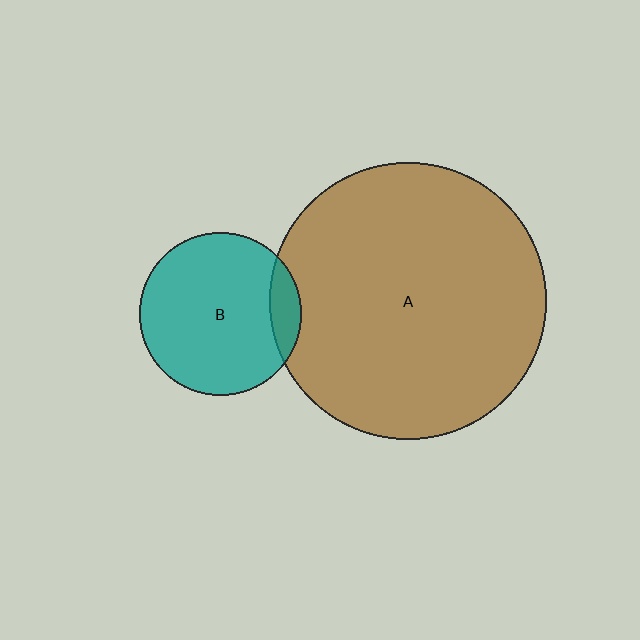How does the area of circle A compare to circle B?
Approximately 2.9 times.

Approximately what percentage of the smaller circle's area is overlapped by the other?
Approximately 10%.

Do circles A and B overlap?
Yes.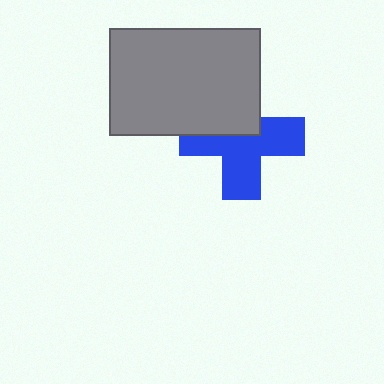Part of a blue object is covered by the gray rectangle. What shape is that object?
It is a cross.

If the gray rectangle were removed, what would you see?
You would see the complete blue cross.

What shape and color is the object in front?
The object in front is a gray rectangle.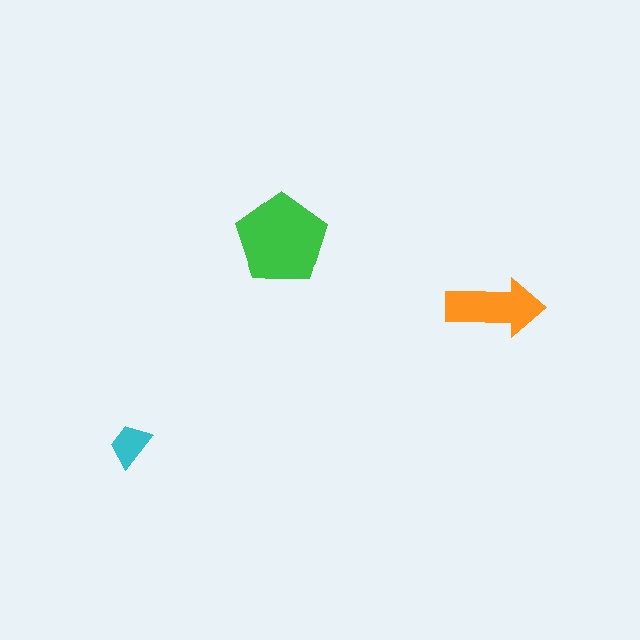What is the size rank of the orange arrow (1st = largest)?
2nd.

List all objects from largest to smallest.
The green pentagon, the orange arrow, the cyan trapezoid.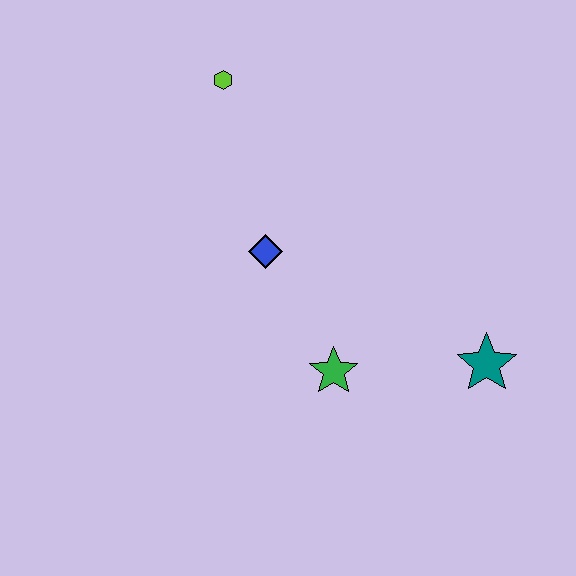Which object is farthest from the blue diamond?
The teal star is farthest from the blue diamond.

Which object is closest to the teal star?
The green star is closest to the teal star.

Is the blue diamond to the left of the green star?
Yes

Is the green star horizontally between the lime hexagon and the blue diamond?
No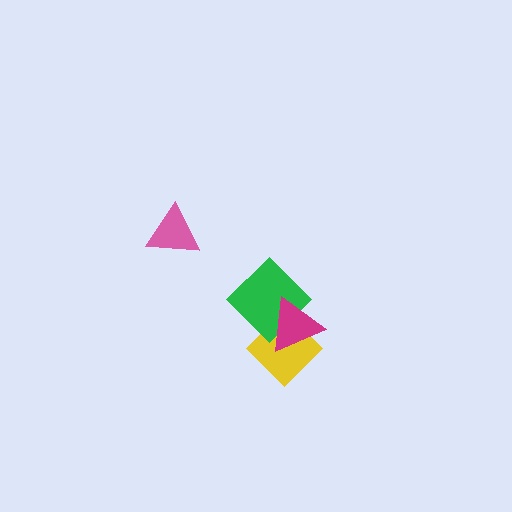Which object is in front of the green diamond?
The magenta triangle is in front of the green diamond.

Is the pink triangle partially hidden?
No, no other shape covers it.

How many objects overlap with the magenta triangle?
2 objects overlap with the magenta triangle.